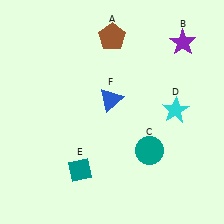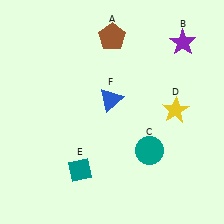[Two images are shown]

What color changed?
The star (D) changed from cyan in Image 1 to yellow in Image 2.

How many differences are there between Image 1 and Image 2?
There is 1 difference between the two images.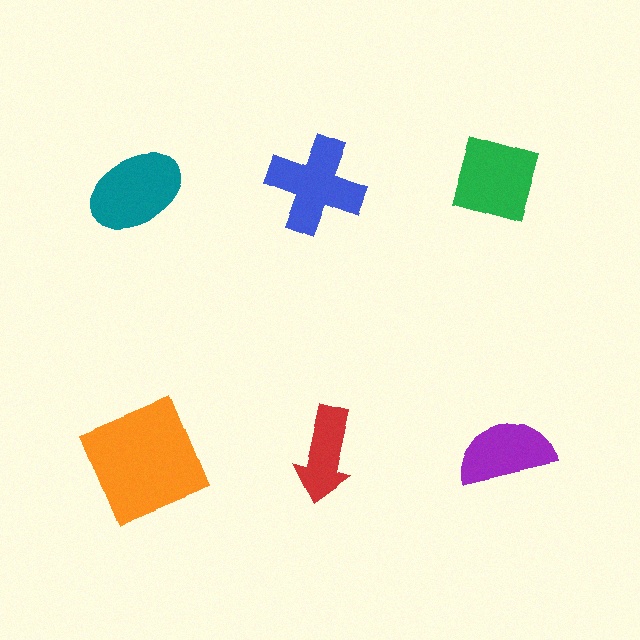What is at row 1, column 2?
A blue cross.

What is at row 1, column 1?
A teal ellipse.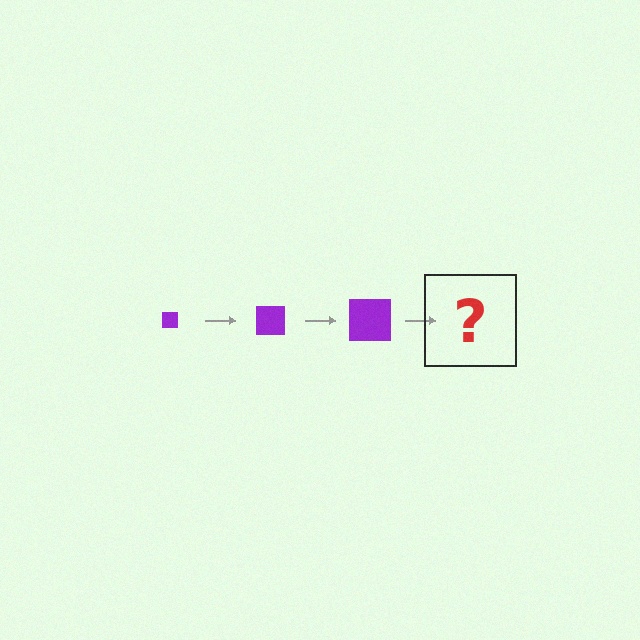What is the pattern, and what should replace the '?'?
The pattern is that the square gets progressively larger each step. The '?' should be a purple square, larger than the previous one.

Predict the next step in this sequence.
The next step is a purple square, larger than the previous one.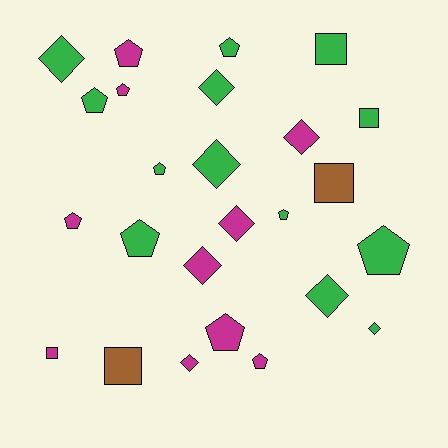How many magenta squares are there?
There is 1 magenta square.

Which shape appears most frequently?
Pentagon, with 11 objects.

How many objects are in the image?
There are 25 objects.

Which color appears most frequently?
Green, with 13 objects.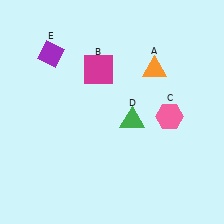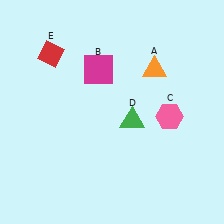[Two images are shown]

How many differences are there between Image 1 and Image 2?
There is 1 difference between the two images.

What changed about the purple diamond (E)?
In Image 1, E is purple. In Image 2, it changed to red.